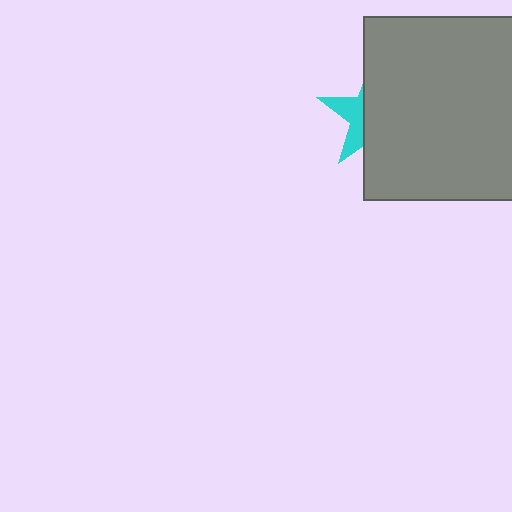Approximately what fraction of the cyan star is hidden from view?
Roughly 66% of the cyan star is hidden behind the gray square.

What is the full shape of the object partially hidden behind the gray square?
The partially hidden object is a cyan star.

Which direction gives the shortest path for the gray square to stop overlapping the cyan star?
Moving right gives the shortest separation.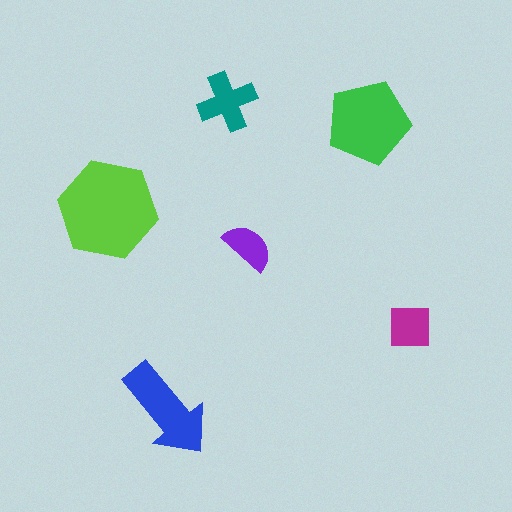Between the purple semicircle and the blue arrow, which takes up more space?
The blue arrow.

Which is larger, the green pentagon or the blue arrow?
The green pentagon.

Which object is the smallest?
The purple semicircle.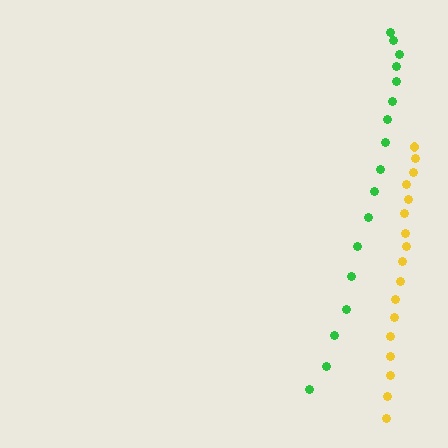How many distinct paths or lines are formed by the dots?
There are 2 distinct paths.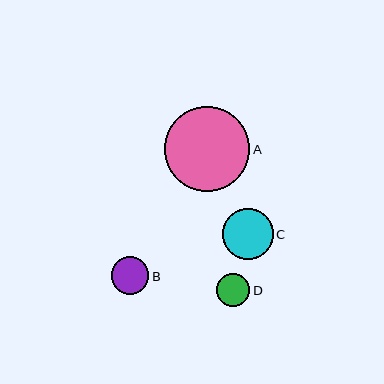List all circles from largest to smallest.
From largest to smallest: A, C, B, D.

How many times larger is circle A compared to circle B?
Circle A is approximately 2.3 times the size of circle B.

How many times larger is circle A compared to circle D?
Circle A is approximately 2.6 times the size of circle D.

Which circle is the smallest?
Circle D is the smallest with a size of approximately 33 pixels.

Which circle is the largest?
Circle A is the largest with a size of approximately 85 pixels.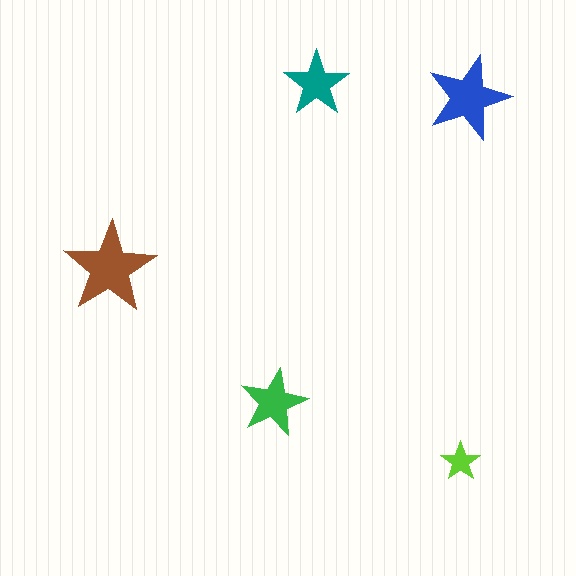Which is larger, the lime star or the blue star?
The blue one.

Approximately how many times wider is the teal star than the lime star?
About 1.5 times wider.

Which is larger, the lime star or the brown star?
The brown one.